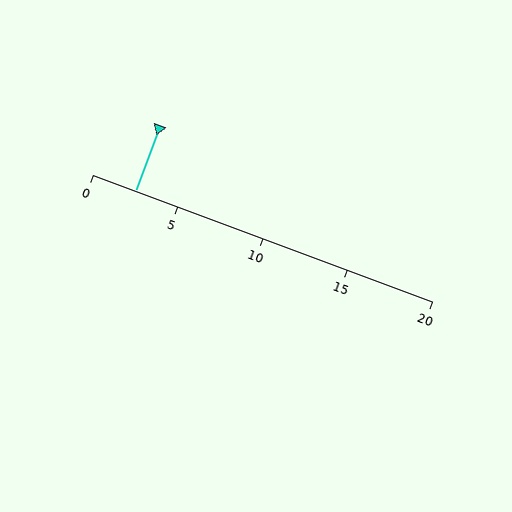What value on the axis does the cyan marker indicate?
The marker indicates approximately 2.5.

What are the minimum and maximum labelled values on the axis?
The axis runs from 0 to 20.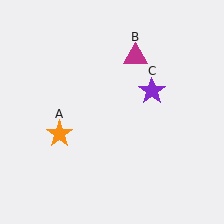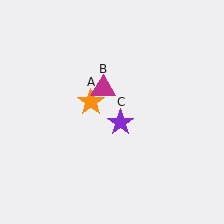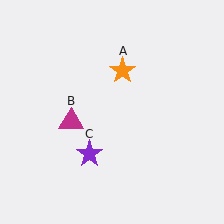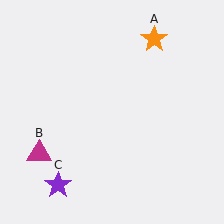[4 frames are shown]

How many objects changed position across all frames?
3 objects changed position: orange star (object A), magenta triangle (object B), purple star (object C).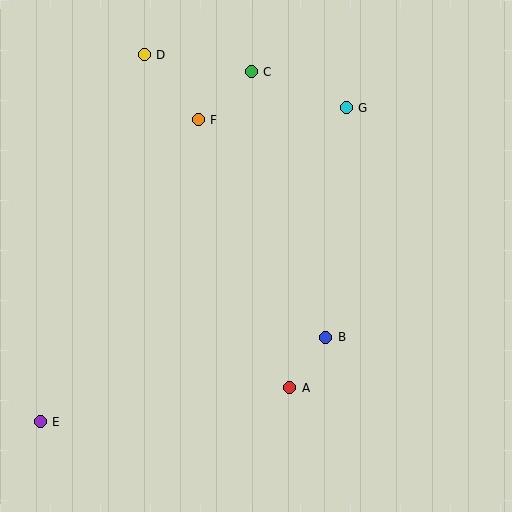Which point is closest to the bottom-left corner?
Point E is closest to the bottom-left corner.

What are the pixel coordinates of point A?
Point A is at (290, 388).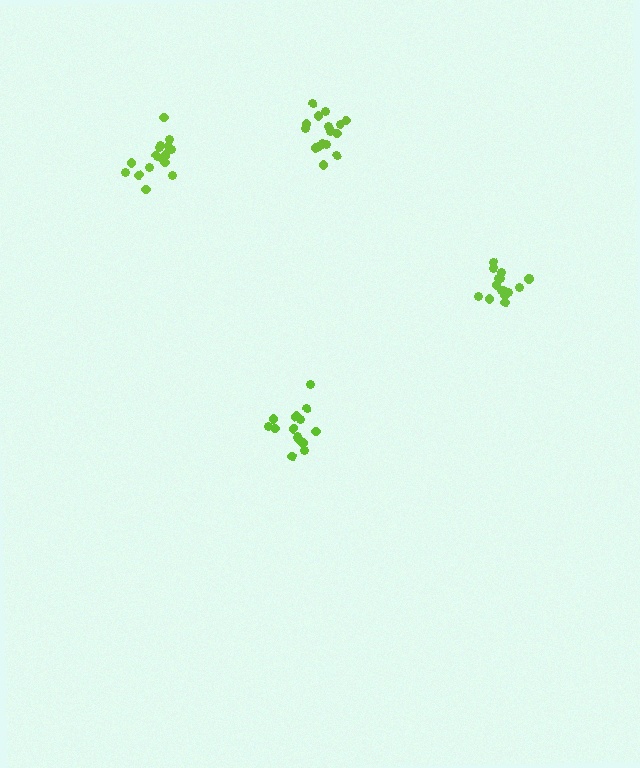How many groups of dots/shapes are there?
There are 4 groups.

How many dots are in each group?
Group 1: 14 dots, Group 2: 18 dots, Group 3: 17 dots, Group 4: 17 dots (66 total).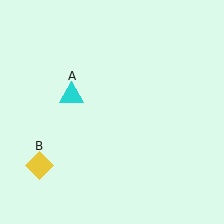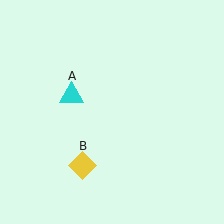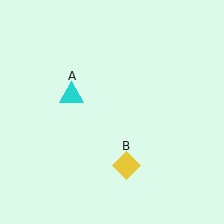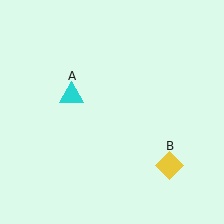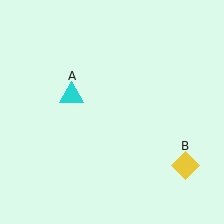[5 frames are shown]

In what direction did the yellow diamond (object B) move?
The yellow diamond (object B) moved right.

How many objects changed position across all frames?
1 object changed position: yellow diamond (object B).